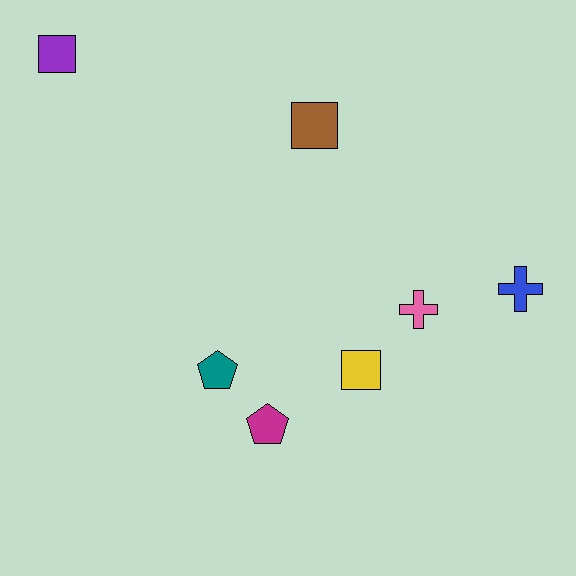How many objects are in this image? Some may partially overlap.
There are 7 objects.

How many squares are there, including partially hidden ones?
There are 3 squares.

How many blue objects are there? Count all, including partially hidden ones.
There is 1 blue object.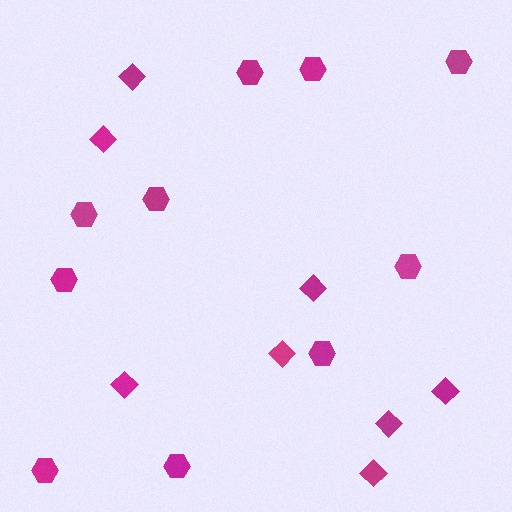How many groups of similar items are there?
There are 2 groups: one group of diamonds (8) and one group of hexagons (10).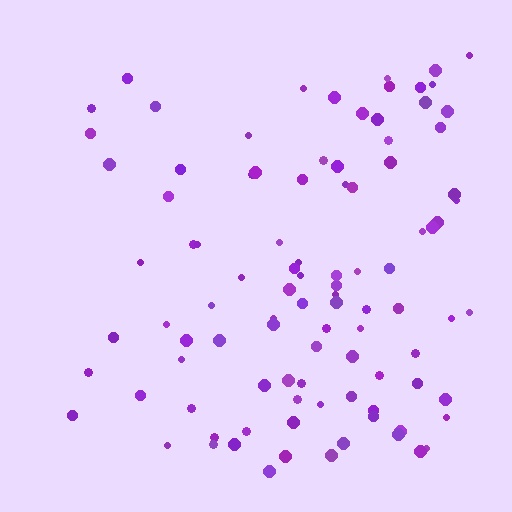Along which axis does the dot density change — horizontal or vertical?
Horizontal.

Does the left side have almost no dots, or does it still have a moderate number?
Still a moderate number, just noticeably fewer than the right.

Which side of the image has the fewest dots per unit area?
The left.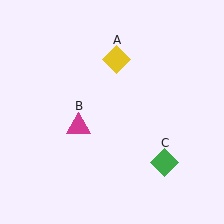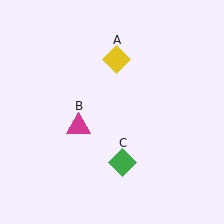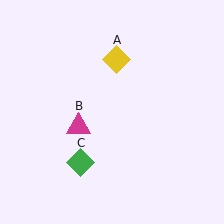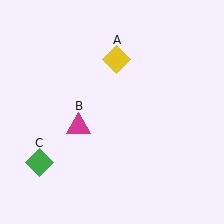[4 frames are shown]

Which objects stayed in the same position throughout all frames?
Yellow diamond (object A) and magenta triangle (object B) remained stationary.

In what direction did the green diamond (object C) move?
The green diamond (object C) moved left.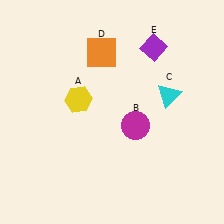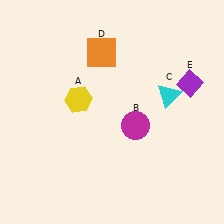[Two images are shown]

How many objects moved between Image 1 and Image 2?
1 object moved between the two images.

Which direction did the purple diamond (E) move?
The purple diamond (E) moved right.